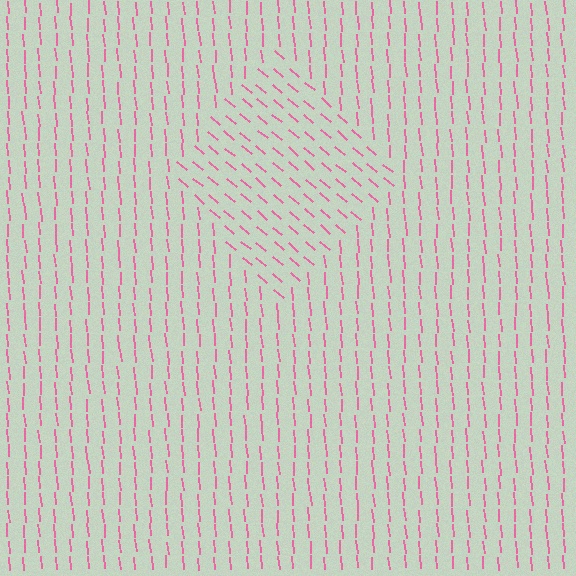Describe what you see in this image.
The image is filled with small pink line segments. A diamond region in the image has lines oriented differently from the surrounding lines, creating a visible texture boundary.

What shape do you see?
I see a diamond.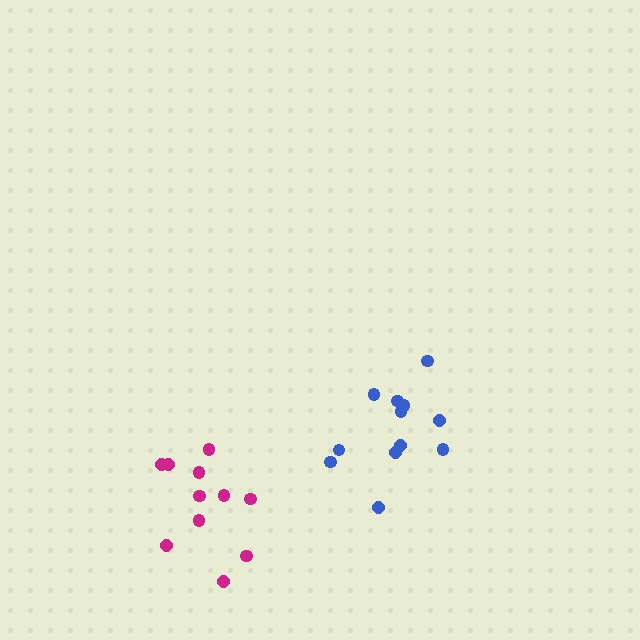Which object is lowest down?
The magenta cluster is bottommost.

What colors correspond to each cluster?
The clusters are colored: blue, magenta.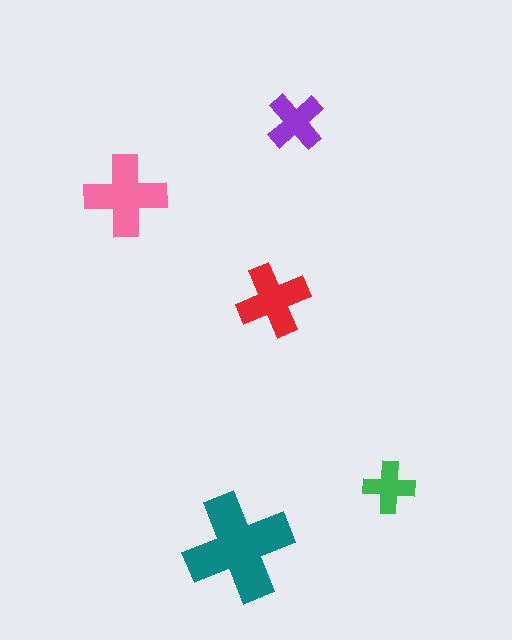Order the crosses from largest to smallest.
the teal one, the pink one, the red one, the purple one, the green one.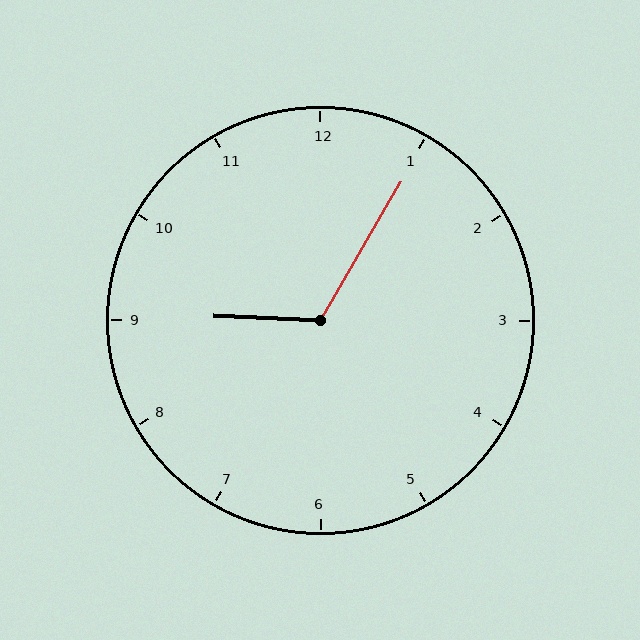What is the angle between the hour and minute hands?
Approximately 118 degrees.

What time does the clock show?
9:05.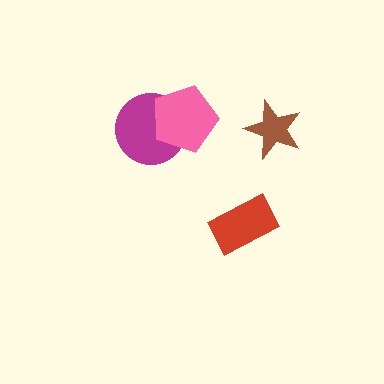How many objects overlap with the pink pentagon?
1 object overlaps with the pink pentagon.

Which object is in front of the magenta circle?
The pink pentagon is in front of the magenta circle.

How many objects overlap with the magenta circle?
1 object overlaps with the magenta circle.